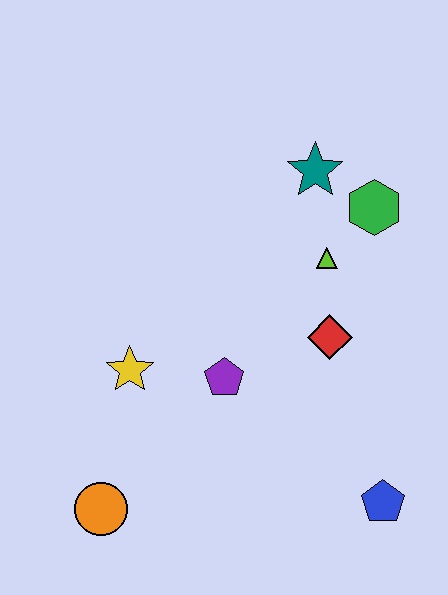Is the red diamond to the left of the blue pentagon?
Yes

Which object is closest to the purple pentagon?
The yellow star is closest to the purple pentagon.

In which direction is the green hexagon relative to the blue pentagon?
The green hexagon is above the blue pentagon.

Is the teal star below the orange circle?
No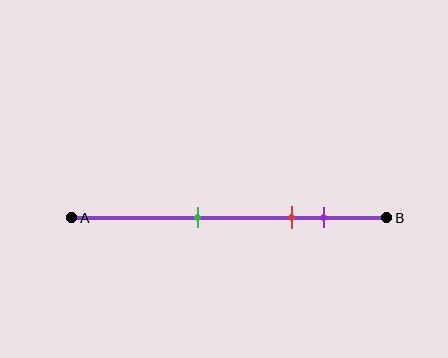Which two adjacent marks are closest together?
The red and purple marks are the closest adjacent pair.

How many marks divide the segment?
There are 3 marks dividing the segment.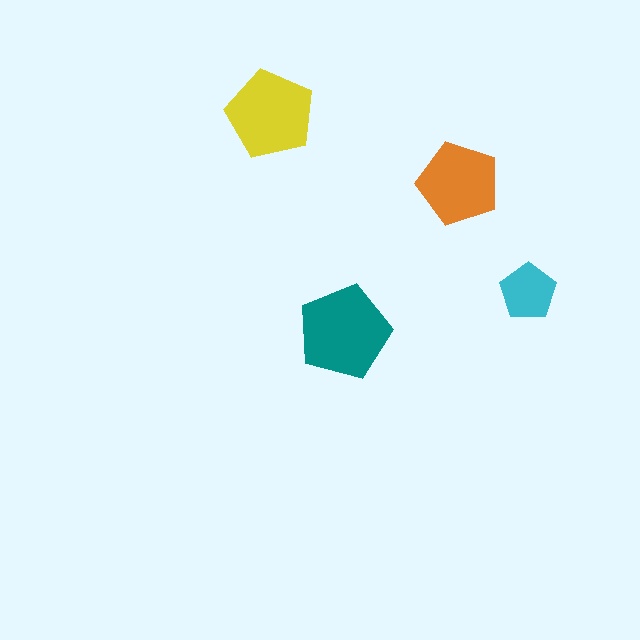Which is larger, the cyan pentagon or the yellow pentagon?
The yellow one.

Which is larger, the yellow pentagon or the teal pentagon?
The teal one.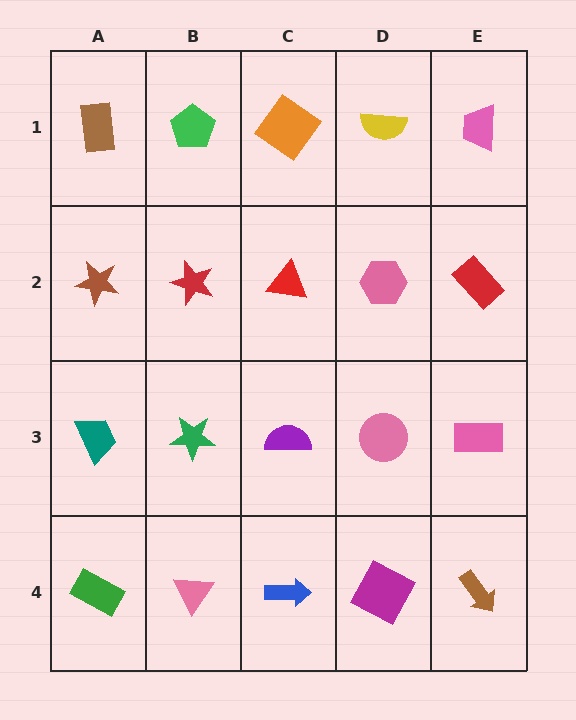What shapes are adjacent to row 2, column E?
A pink trapezoid (row 1, column E), a pink rectangle (row 3, column E), a pink hexagon (row 2, column D).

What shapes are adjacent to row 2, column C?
An orange diamond (row 1, column C), a purple semicircle (row 3, column C), a red star (row 2, column B), a pink hexagon (row 2, column D).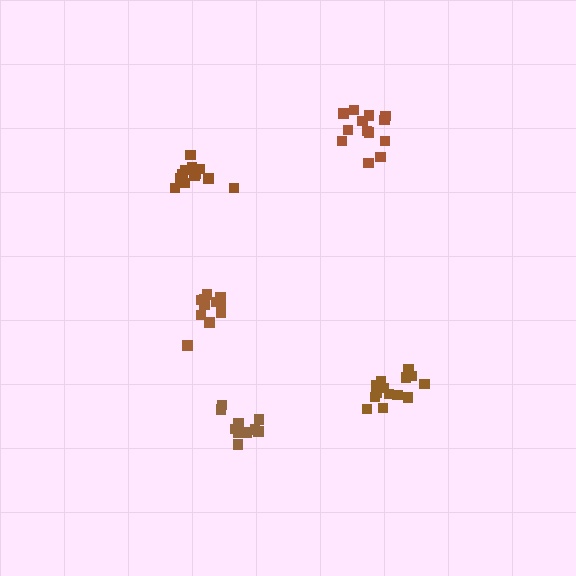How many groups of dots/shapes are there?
There are 5 groups.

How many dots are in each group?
Group 1: 13 dots, Group 2: 10 dots, Group 3: 13 dots, Group 4: 15 dots, Group 5: 11 dots (62 total).